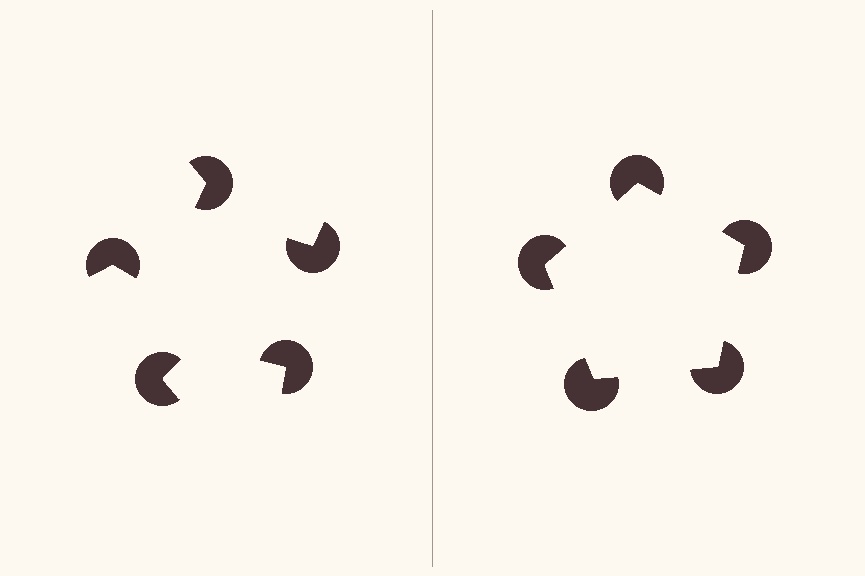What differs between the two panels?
The pac-man discs are positioned identically on both sides; only the wedge orientations differ. On the right they align to a pentagon; on the left they are misaligned.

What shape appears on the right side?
An illusory pentagon.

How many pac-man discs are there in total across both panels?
10 — 5 on each side.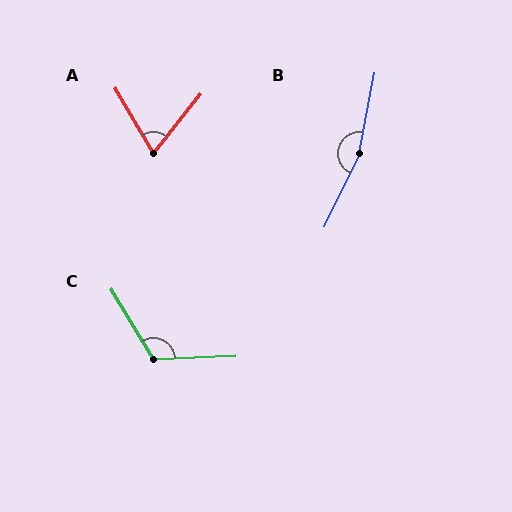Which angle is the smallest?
A, at approximately 69 degrees.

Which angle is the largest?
B, at approximately 165 degrees.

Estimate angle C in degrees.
Approximately 119 degrees.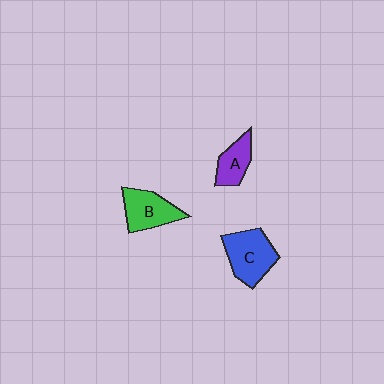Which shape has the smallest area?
Shape A (purple).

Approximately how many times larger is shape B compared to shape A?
Approximately 1.4 times.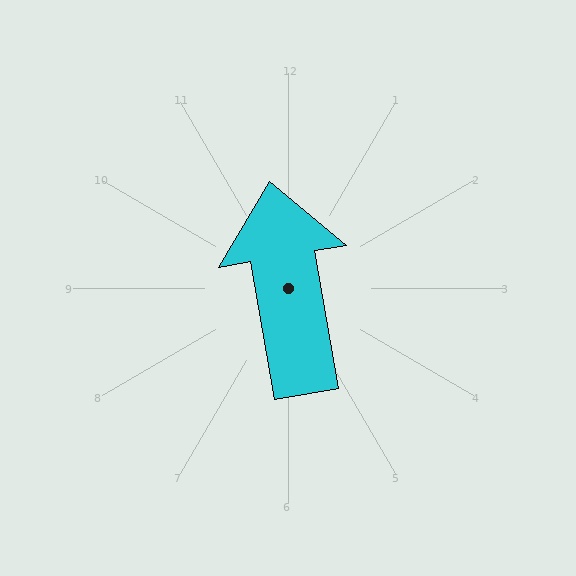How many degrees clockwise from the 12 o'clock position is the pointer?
Approximately 350 degrees.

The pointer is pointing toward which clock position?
Roughly 12 o'clock.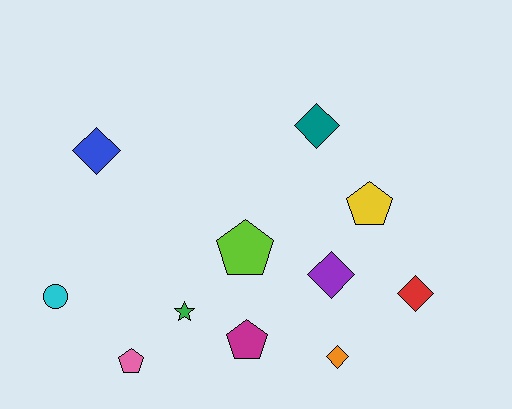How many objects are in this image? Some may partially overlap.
There are 11 objects.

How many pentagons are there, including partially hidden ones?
There are 4 pentagons.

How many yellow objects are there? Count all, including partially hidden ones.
There is 1 yellow object.